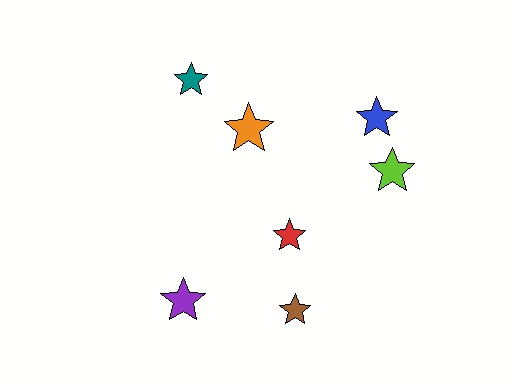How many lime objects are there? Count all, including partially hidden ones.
There is 1 lime object.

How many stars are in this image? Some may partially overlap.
There are 7 stars.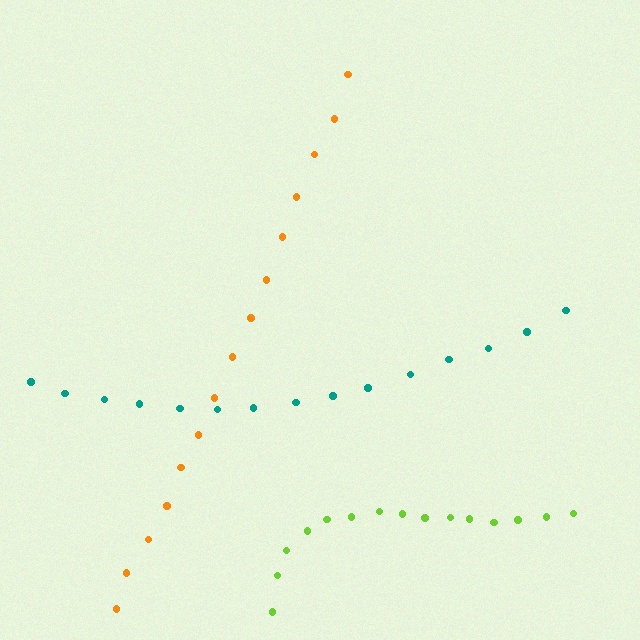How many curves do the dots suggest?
There are 3 distinct paths.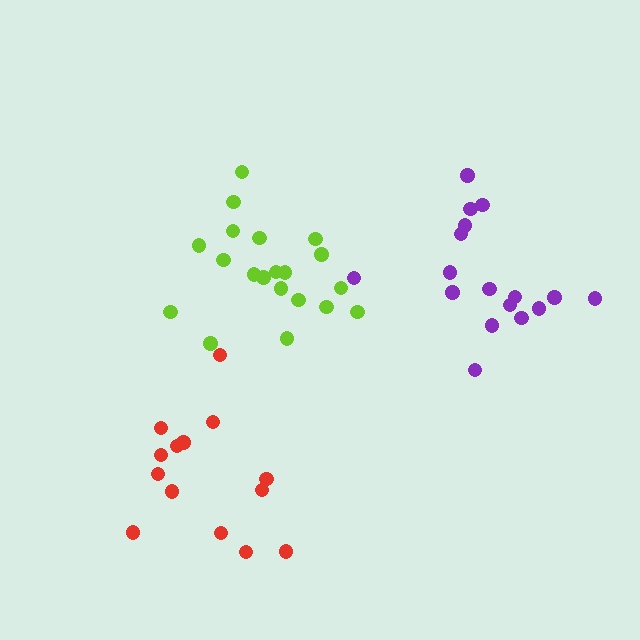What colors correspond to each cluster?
The clusters are colored: red, lime, purple.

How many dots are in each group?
Group 1: 14 dots, Group 2: 20 dots, Group 3: 17 dots (51 total).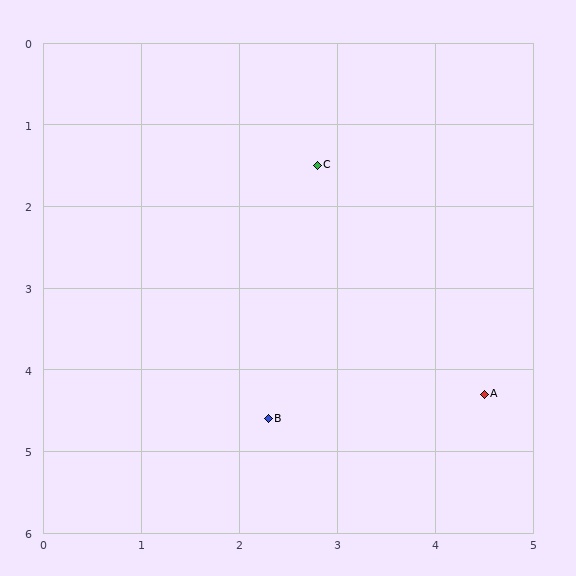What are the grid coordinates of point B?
Point B is at approximately (2.3, 4.6).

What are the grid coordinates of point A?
Point A is at approximately (4.5, 4.3).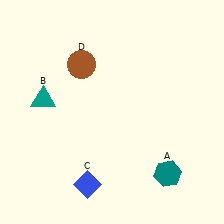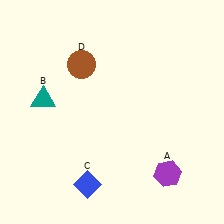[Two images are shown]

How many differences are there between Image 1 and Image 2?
There is 1 difference between the two images.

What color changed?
The hexagon (A) changed from teal in Image 1 to purple in Image 2.